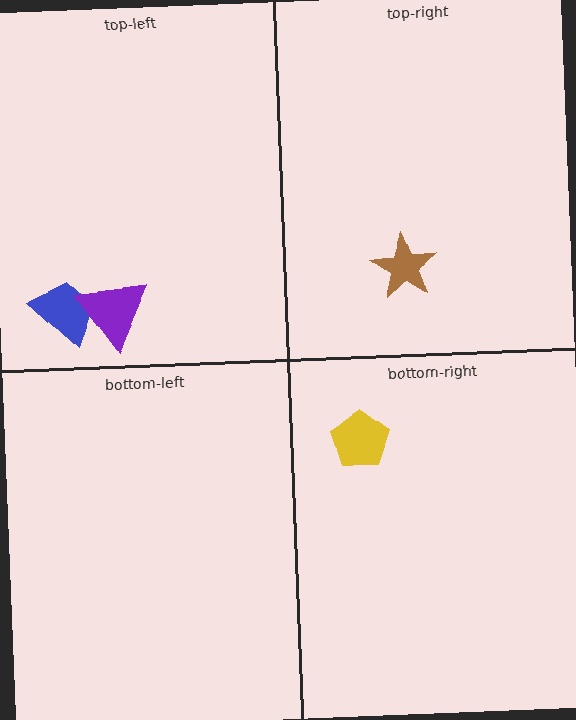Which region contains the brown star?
The top-right region.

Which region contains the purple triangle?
The top-left region.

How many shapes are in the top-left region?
2.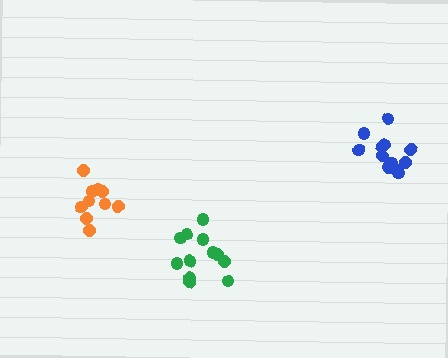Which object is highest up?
The blue cluster is topmost.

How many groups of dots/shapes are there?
There are 3 groups.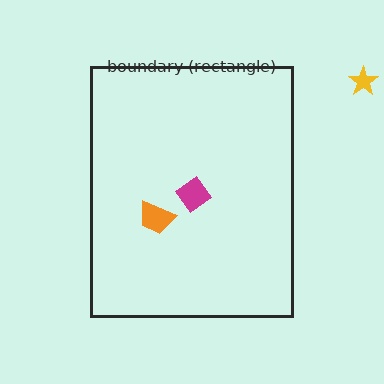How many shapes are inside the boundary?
2 inside, 1 outside.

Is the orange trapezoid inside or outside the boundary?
Inside.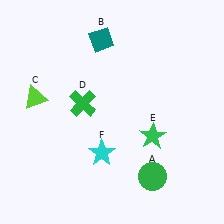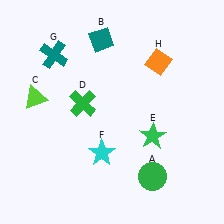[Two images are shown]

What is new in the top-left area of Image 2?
A teal cross (G) was added in the top-left area of Image 2.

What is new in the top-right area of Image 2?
An orange diamond (H) was added in the top-right area of Image 2.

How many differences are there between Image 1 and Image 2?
There are 2 differences between the two images.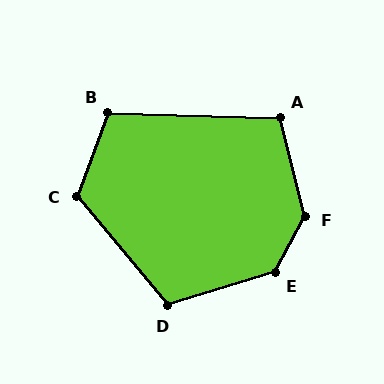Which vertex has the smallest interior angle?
A, at approximately 105 degrees.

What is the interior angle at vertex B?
Approximately 109 degrees (obtuse).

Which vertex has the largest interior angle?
F, at approximately 138 degrees.